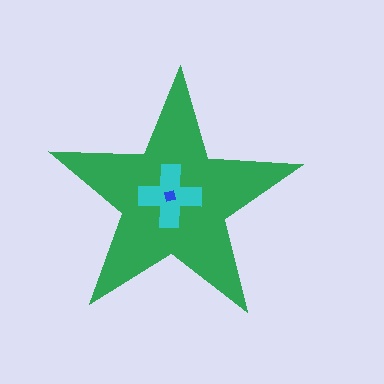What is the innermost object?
The blue square.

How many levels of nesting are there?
3.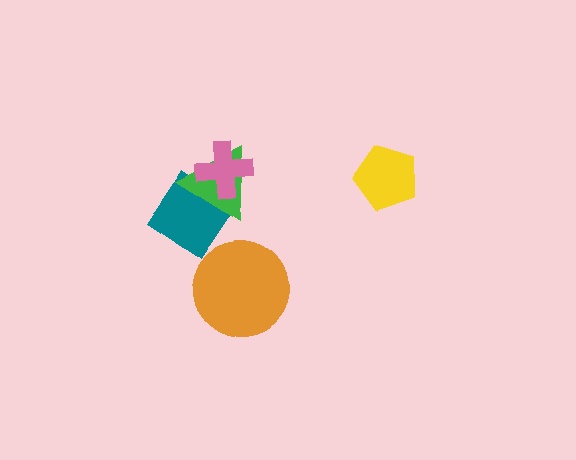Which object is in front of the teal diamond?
The green triangle is in front of the teal diamond.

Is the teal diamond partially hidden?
Yes, it is partially covered by another shape.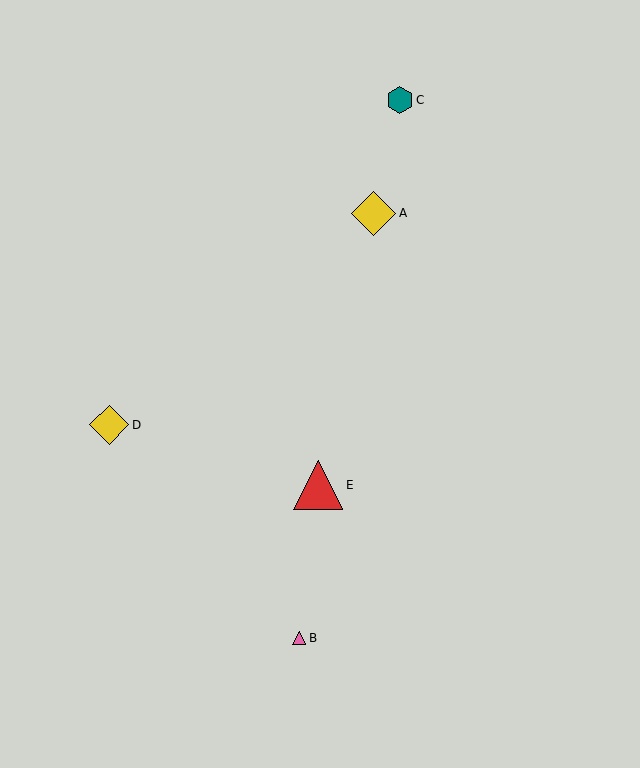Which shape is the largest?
The red triangle (labeled E) is the largest.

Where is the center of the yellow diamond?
The center of the yellow diamond is at (109, 425).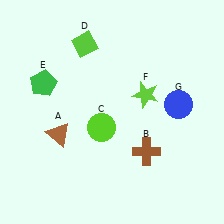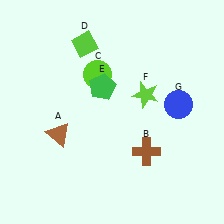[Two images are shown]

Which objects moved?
The objects that moved are: the lime circle (C), the green pentagon (E).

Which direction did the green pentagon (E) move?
The green pentagon (E) moved right.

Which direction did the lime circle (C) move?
The lime circle (C) moved up.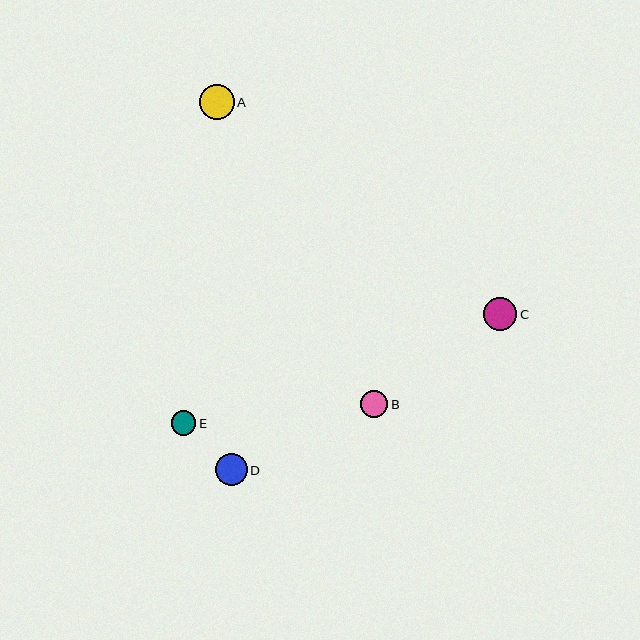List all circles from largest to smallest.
From largest to smallest: A, C, D, B, E.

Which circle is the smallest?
Circle E is the smallest with a size of approximately 25 pixels.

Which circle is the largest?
Circle A is the largest with a size of approximately 35 pixels.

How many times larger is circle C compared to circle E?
Circle C is approximately 1.3 times the size of circle E.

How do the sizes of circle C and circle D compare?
Circle C and circle D are approximately the same size.